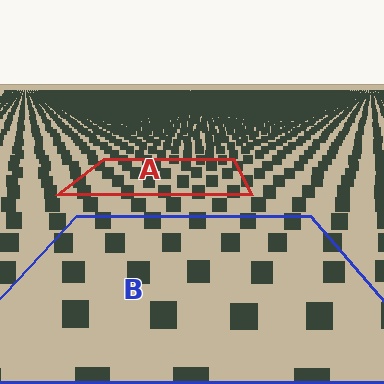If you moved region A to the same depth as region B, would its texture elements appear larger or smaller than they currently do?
They would appear larger. At a closer depth, the same texture elements are projected at a bigger on-screen size.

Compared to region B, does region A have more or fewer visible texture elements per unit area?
Region A has more texture elements per unit area — they are packed more densely because it is farther away.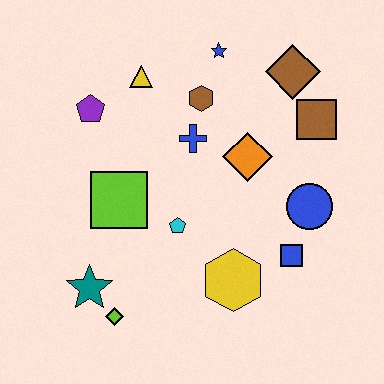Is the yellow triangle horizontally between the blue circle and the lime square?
Yes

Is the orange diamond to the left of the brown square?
Yes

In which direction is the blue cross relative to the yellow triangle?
The blue cross is below the yellow triangle.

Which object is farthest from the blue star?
The lime diamond is farthest from the blue star.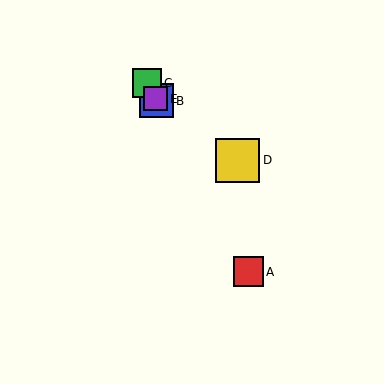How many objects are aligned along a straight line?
4 objects (A, B, C, E) are aligned along a straight line.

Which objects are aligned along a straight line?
Objects A, B, C, E are aligned along a straight line.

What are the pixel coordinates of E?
Object E is at (155, 99).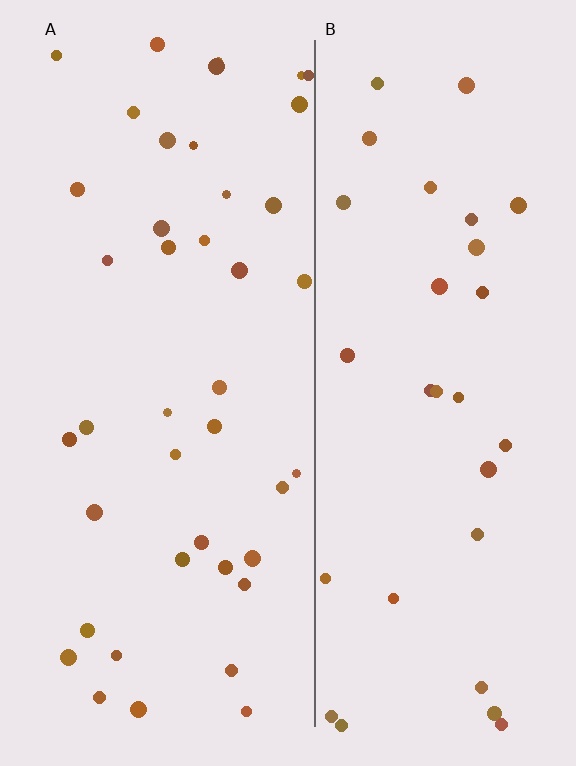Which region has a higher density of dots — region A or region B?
A (the left).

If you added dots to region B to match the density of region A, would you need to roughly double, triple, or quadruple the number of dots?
Approximately double.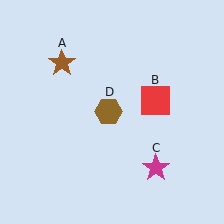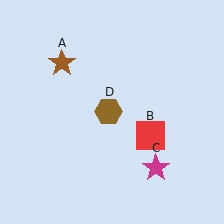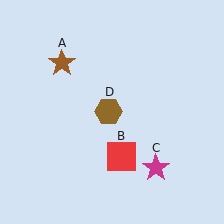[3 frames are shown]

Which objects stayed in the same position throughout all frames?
Brown star (object A) and magenta star (object C) and brown hexagon (object D) remained stationary.